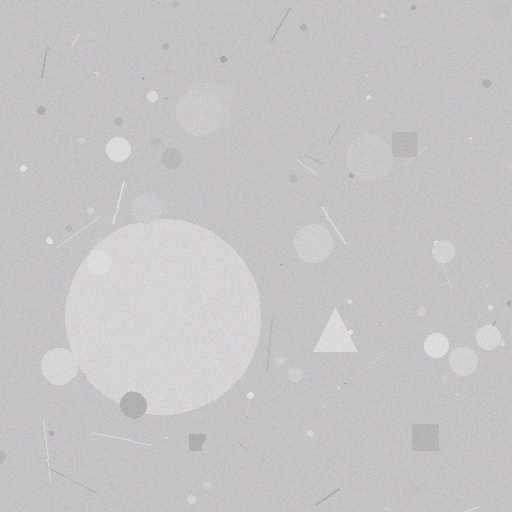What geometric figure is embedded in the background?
A circle is embedded in the background.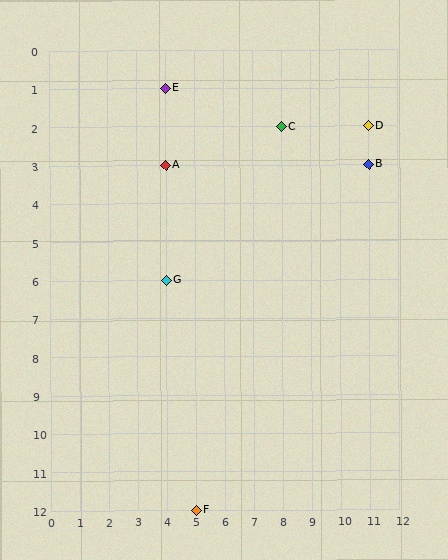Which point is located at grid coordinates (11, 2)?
Point D is at (11, 2).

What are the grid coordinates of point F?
Point F is at grid coordinates (5, 12).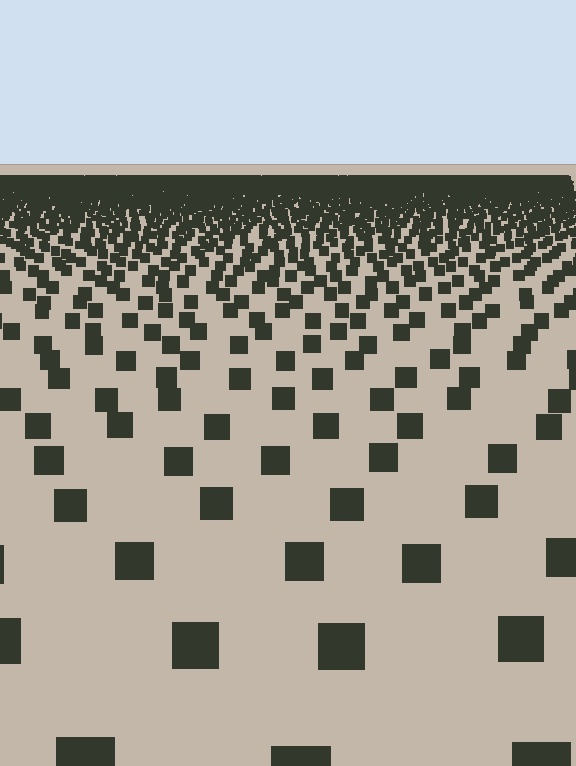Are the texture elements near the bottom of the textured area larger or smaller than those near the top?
Larger. Near the bottom, elements are closer to the viewer and appear at a bigger on-screen size.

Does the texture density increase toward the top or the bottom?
Density increases toward the top.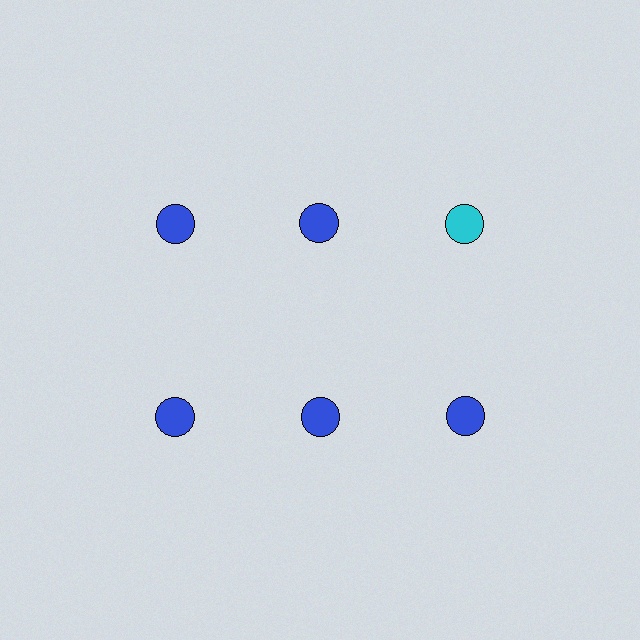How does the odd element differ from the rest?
It has a different color: cyan instead of blue.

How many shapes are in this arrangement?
There are 6 shapes arranged in a grid pattern.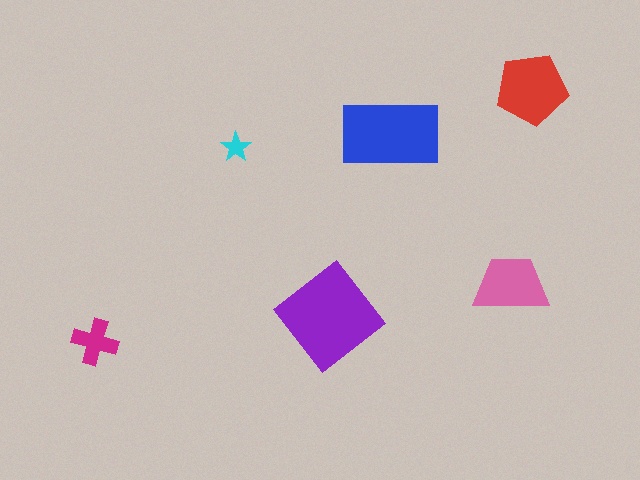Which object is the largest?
The purple diamond.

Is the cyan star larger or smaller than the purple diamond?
Smaller.